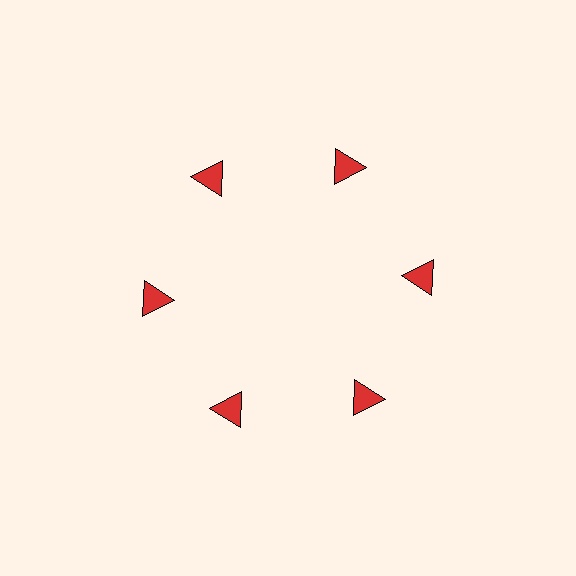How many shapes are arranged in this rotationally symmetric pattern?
There are 6 shapes, arranged in 6 groups of 1.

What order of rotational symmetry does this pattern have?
This pattern has 6-fold rotational symmetry.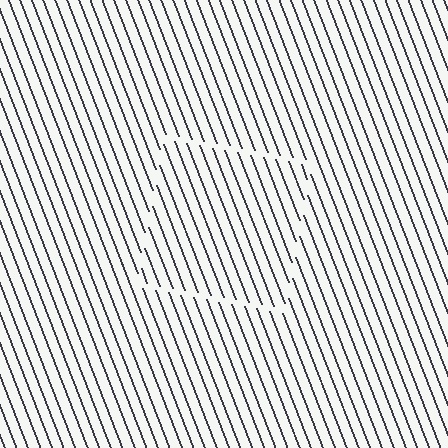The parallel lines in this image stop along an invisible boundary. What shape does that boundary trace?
An illusory square. The interior of the shape contains the same grating, shifted by half a period — the contour is defined by the phase discontinuity where line-ends from the inner and outer gratings abut.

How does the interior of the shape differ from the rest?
The interior of the shape contains the same grating, shifted by half a period — the contour is defined by the phase discontinuity where line-ends from the inner and outer gratings abut.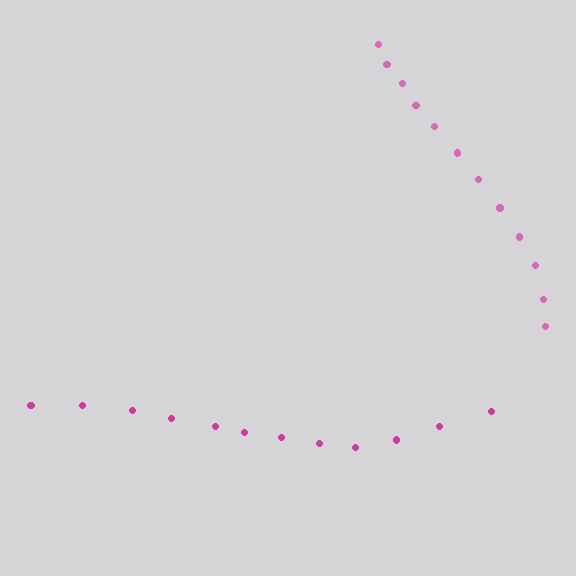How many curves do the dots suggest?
There are 2 distinct paths.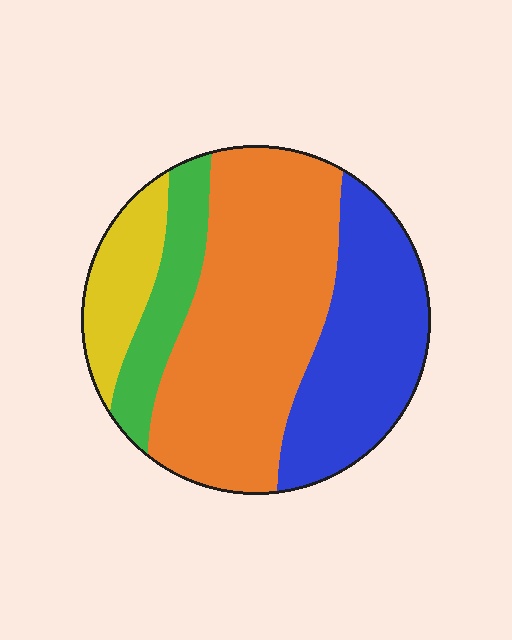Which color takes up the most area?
Orange, at roughly 45%.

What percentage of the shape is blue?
Blue takes up about one quarter (1/4) of the shape.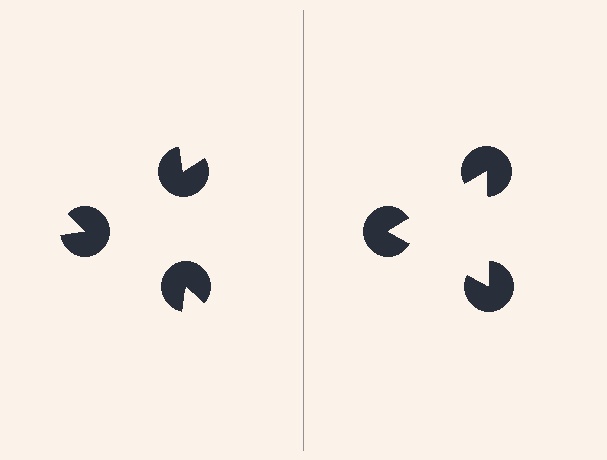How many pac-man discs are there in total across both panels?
6 — 3 on each side.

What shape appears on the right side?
An illusory triangle.